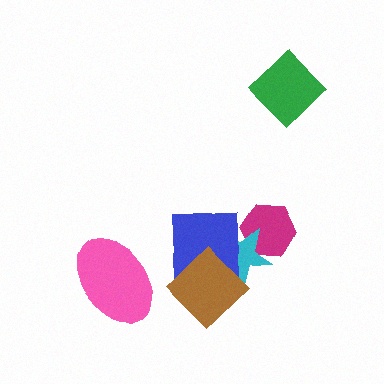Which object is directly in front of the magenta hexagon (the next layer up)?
The cyan star is directly in front of the magenta hexagon.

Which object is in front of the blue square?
The brown diamond is in front of the blue square.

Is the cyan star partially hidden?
Yes, it is partially covered by another shape.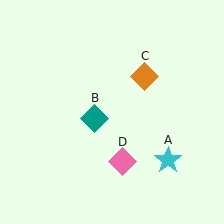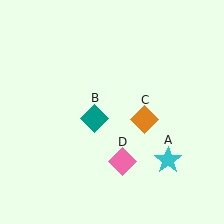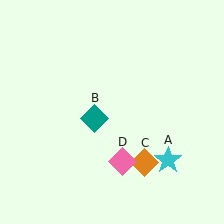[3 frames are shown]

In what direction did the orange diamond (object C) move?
The orange diamond (object C) moved down.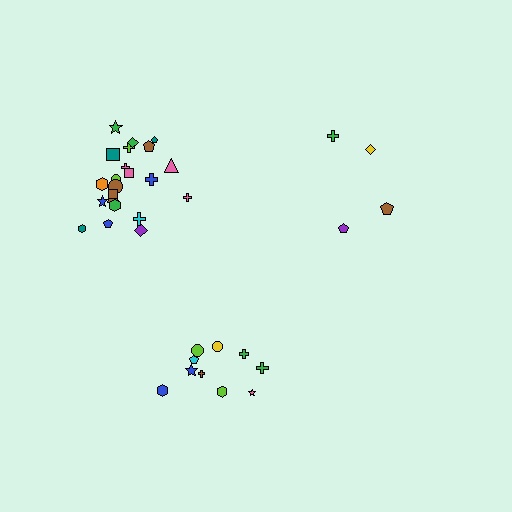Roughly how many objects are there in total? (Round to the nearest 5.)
Roughly 35 objects in total.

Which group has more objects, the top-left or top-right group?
The top-left group.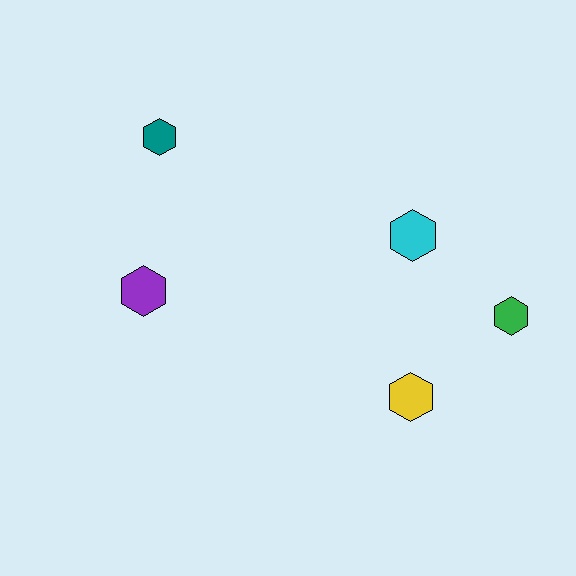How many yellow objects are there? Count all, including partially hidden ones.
There is 1 yellow object.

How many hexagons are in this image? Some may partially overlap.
There are 5 hexagons.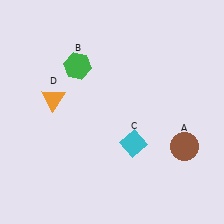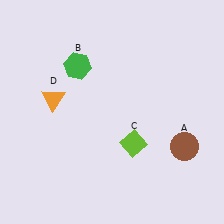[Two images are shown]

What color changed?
The diamond (C) changed from cyan in Image 1 to lime in Image 2.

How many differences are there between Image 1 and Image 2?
There is 1 difference between the two images.